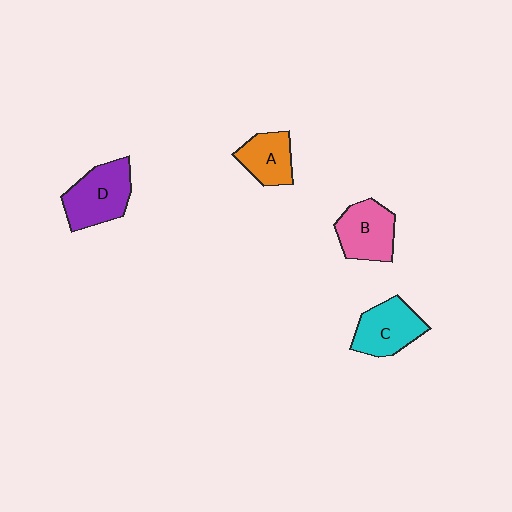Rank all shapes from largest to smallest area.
From largest to smallest: D (purple), B (pink), C (cyan), A (orange).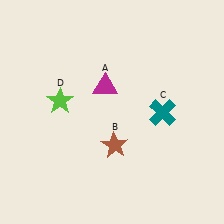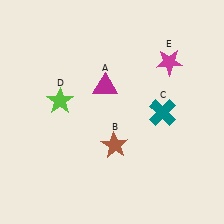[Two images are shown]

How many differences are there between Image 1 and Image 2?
There is 1 difference between the two images.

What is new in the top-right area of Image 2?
A magenta star (E) was added in the top-right area of Image 2.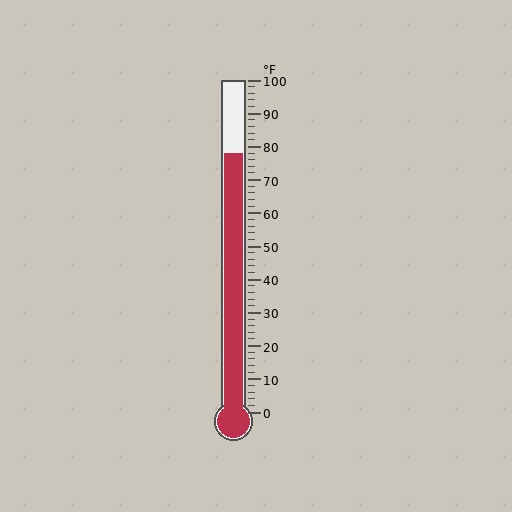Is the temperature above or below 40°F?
The temperature is above 40°F.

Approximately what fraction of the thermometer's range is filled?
The thermometer is filled to approximately 80% of its range.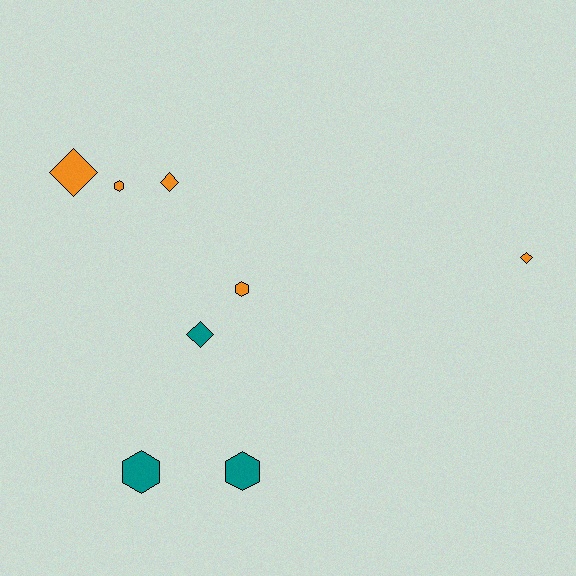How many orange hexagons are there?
There are 2 orange hexagons.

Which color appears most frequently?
Orange, with 5 objects.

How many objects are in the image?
There are 8 objects.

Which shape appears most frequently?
Diamond, with 4 objects.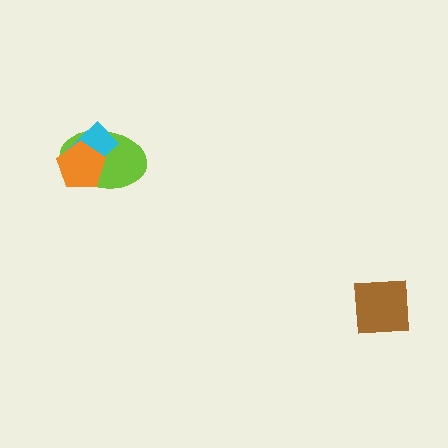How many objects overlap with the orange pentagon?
2 objects overlap with the orange pentagon.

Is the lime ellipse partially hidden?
Yes, it is partially covered by another shape.